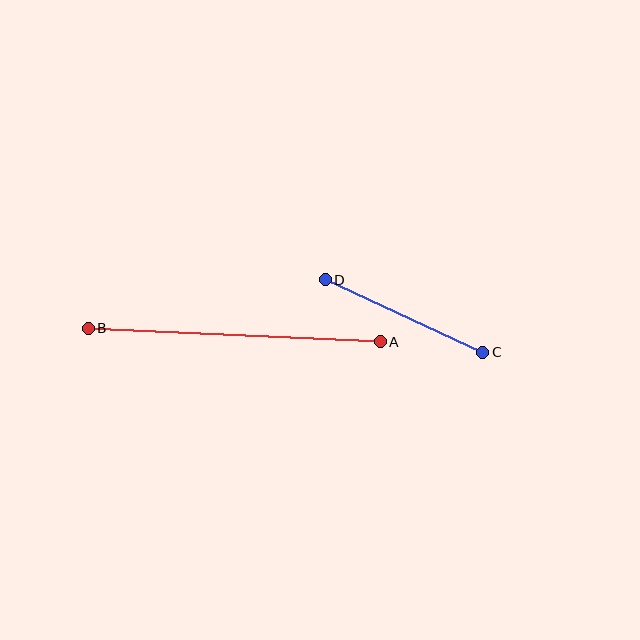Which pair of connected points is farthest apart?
Points A and B are farthest apart.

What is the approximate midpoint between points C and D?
The midpoint is at approximately (404, 316) pixels.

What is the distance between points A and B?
The distance is approximately 292 pixels.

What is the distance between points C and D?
The distance is approximately 174 pixels.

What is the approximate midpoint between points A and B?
The midpoint is at approximately (234, 335) pixels.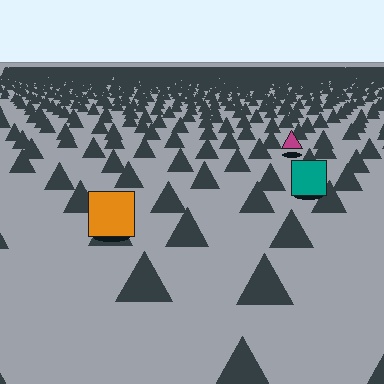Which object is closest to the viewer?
The orange square is closest. The texture marks near it are larger and more spread out.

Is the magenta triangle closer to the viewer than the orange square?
No. The orange square is closer — you can tell from the texture gradient: the ground texture is coarser near it.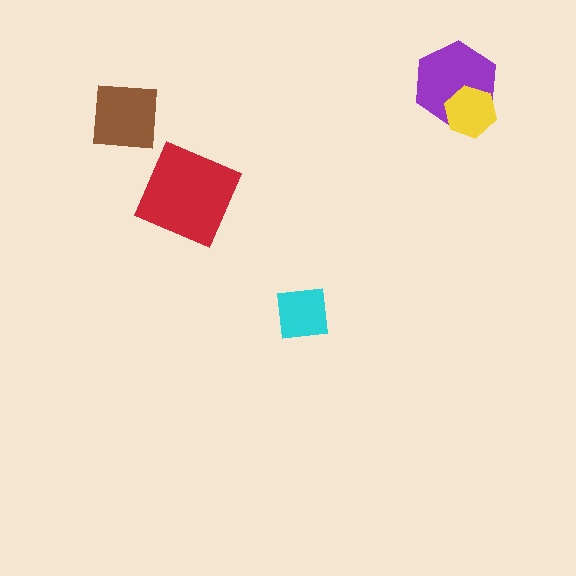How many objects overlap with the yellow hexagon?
1 object overlaps with the yellow hexagon.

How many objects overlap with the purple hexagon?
1 object overlaps with the purple hexagon.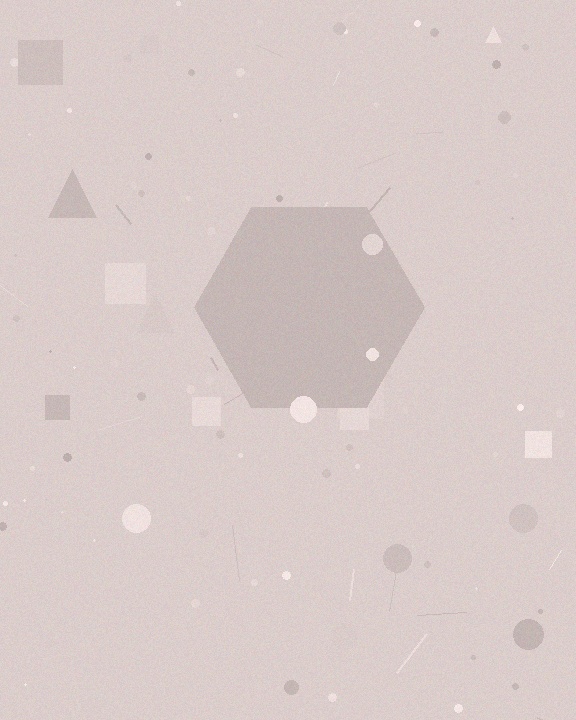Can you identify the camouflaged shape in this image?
The camouflaged shape is a hexagon.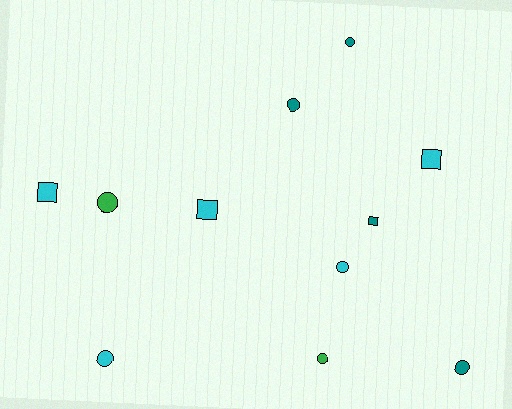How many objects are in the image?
There are 11 objects.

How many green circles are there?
There are 2 green circles.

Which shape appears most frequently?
Circle, with 7 objects.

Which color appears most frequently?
Cyan, with 5 objects.